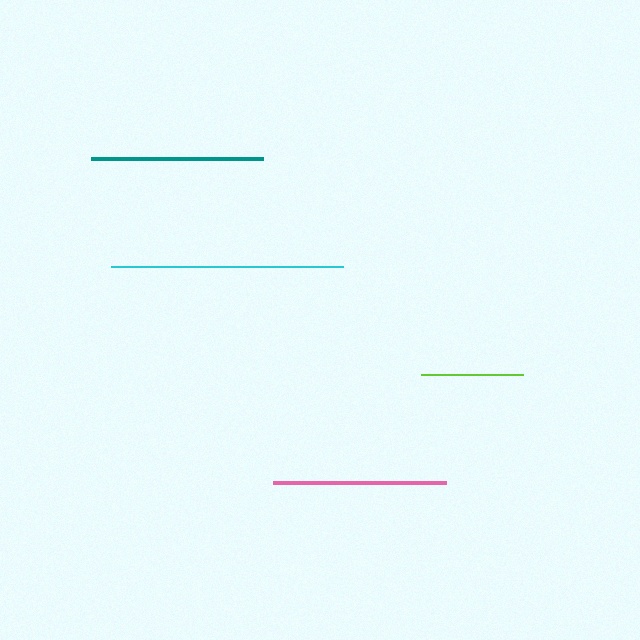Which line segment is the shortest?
The lime line is the shortest at approximately 103 pixels.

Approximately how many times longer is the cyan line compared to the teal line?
The cyan line is approximately 1.4 times the length of the teal line.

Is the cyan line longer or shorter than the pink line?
The cyan line is longer than the pink line.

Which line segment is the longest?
The cyan line is the longest at approximately 233 pixels.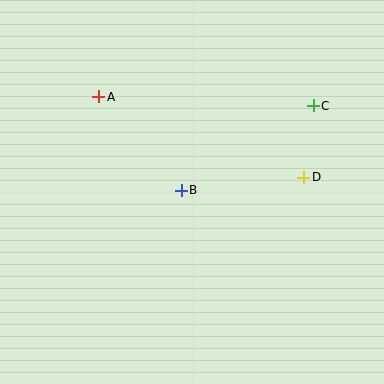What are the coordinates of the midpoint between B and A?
The midpoint between B and A is at (140, 144).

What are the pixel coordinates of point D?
Point D is at (304, 177).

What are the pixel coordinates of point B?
Point B is at (181, 190).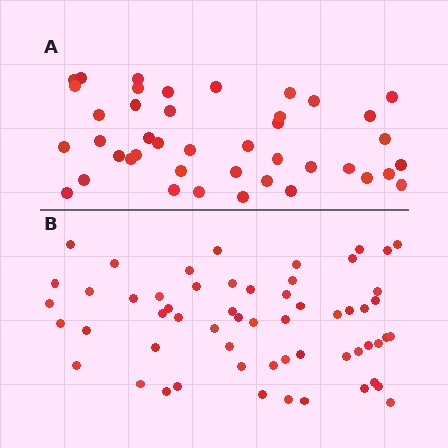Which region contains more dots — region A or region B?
Region B (the bottom region) has more dots.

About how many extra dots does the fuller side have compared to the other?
Region B has approximately 15 more dots than region A.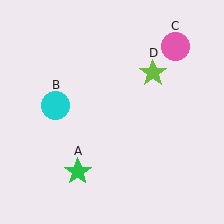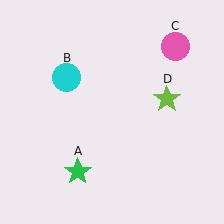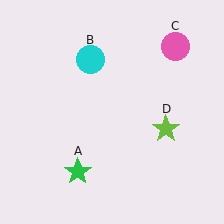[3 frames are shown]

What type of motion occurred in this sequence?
The cyan circle (object B), lime star (object D) rotated clockwise around the center of the scene.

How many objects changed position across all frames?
2 objects changed position: cyan circle (object B), lime star (object D).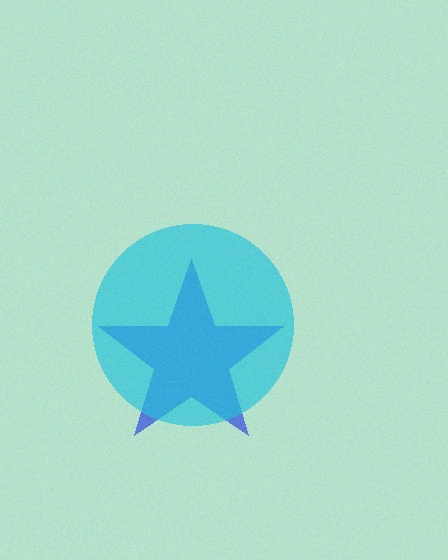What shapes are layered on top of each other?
The layered shapes are: a blue star, a cyan circle.